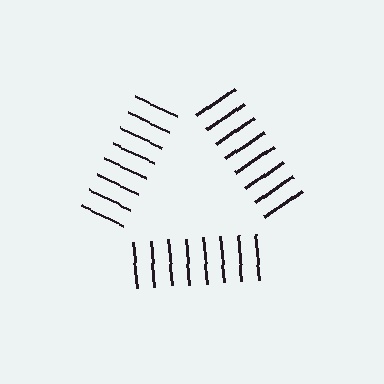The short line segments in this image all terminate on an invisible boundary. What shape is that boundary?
An illusory triangle — the line segments terminate on its edges but no continuous stroke is drawn.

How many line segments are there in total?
24 — 8 along each of the 3 edges.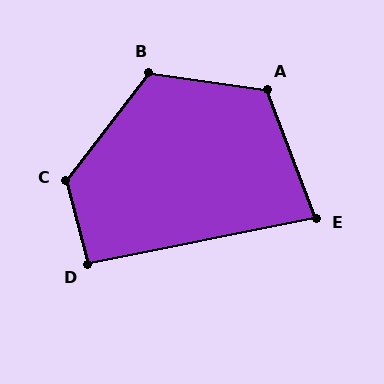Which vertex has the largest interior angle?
C, at approximately 128 degrees.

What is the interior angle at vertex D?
Approximately 93 degrees (approximately right).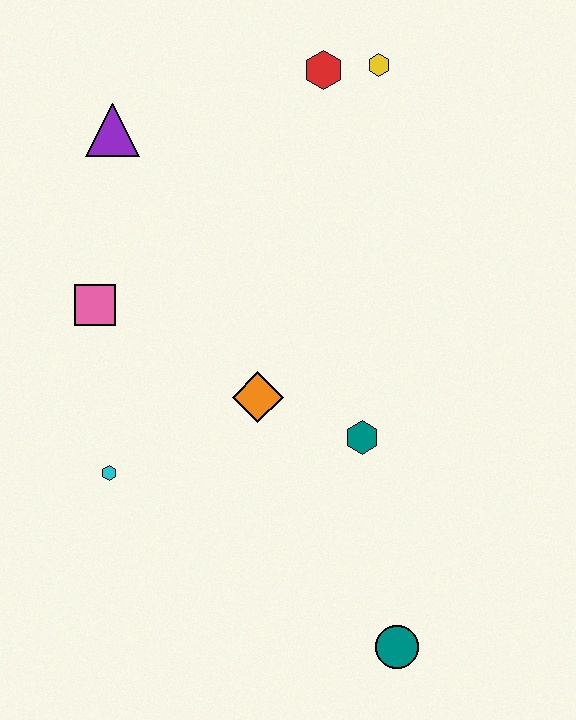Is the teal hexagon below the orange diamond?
Yes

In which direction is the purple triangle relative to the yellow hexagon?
The purple triangle is to the left of the yellow hexagon.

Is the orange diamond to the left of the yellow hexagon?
Yes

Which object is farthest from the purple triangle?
The teal circle is farthest from the purple triangle.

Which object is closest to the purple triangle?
The pink square is closest to the purple triangle.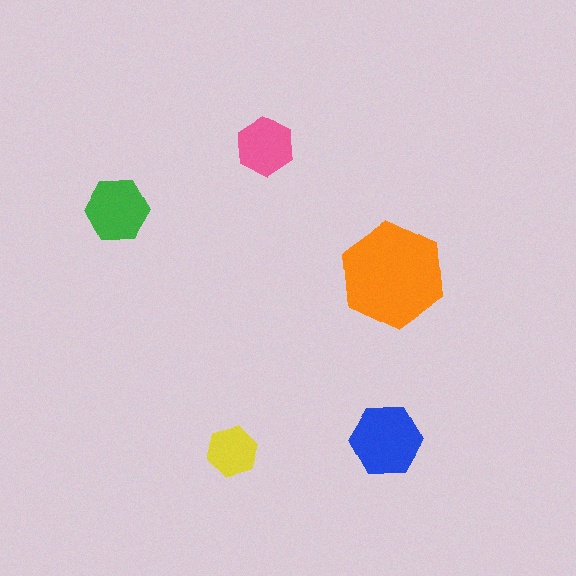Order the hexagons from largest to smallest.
the orange one, the blue one, the green one, the pink one, the yellow one.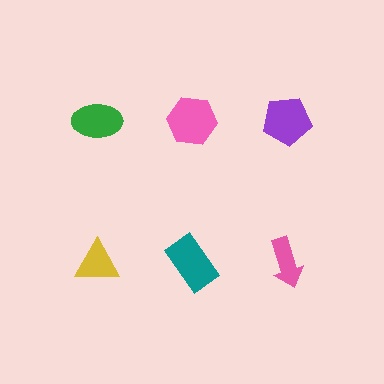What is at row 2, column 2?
A teal rectangle.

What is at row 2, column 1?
A yellow triangle.